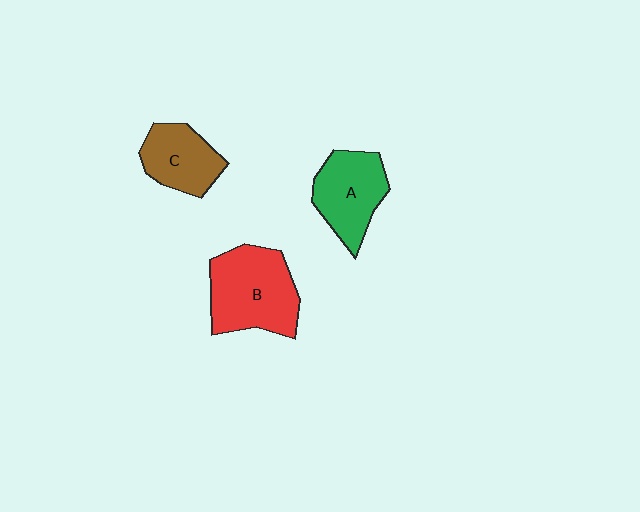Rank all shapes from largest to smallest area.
From largest to smallest: B (red), A (green), C (brown).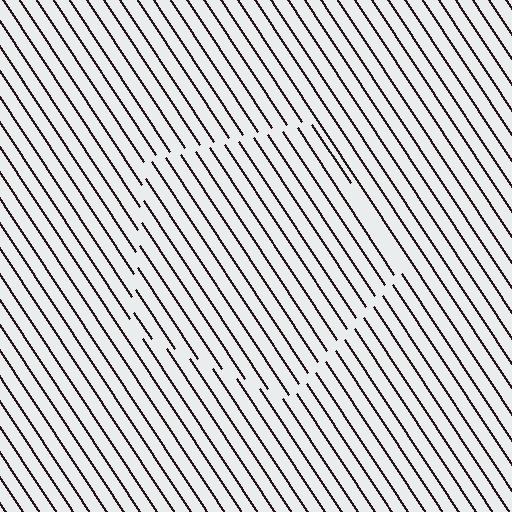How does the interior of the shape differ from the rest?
The interior of the shape contains the same grating, shifted by half a period — the contour is defined by the phase discontinuity where line-ends from the inner and outer gratings abut.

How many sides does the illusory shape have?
5 sides — the line-ends trace a pentagon.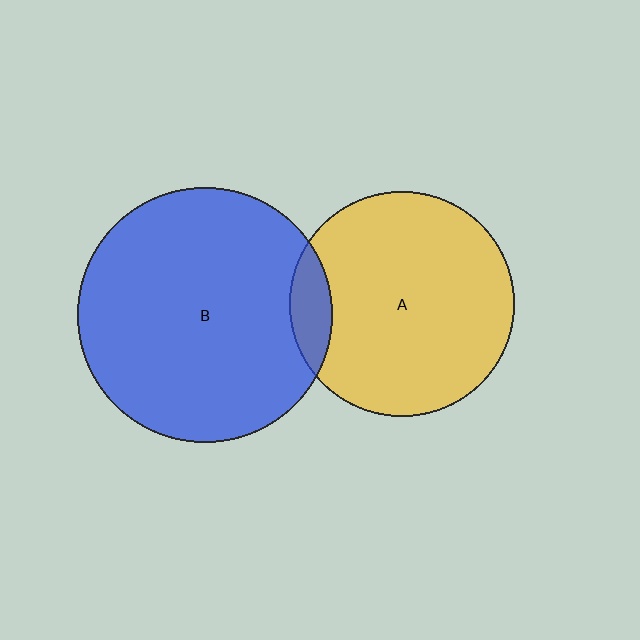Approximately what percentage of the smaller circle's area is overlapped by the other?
Approximately 10%.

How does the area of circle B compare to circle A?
Approximately 1.3 times.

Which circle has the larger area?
Circle B (blue).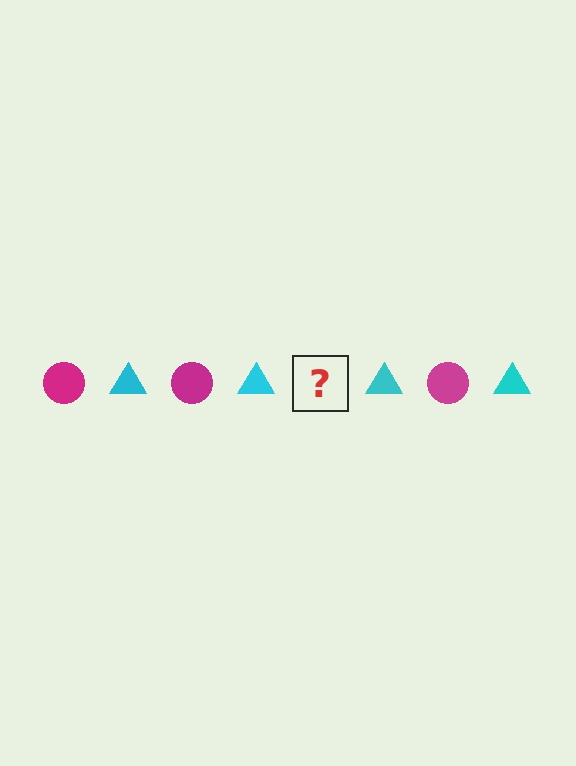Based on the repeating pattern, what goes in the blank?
The blank should be a magenta circle.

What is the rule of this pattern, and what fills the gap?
The rule is that the pattern alternates between magenta circle and cyan triangle. The gap should be filled with a magenta circle.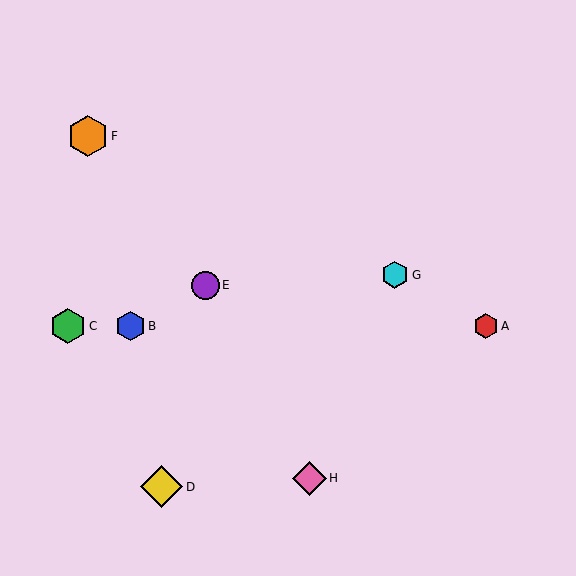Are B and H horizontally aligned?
No, B is at y≈326 and H is at y≈478.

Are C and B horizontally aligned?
Yes, both are at y≈326.